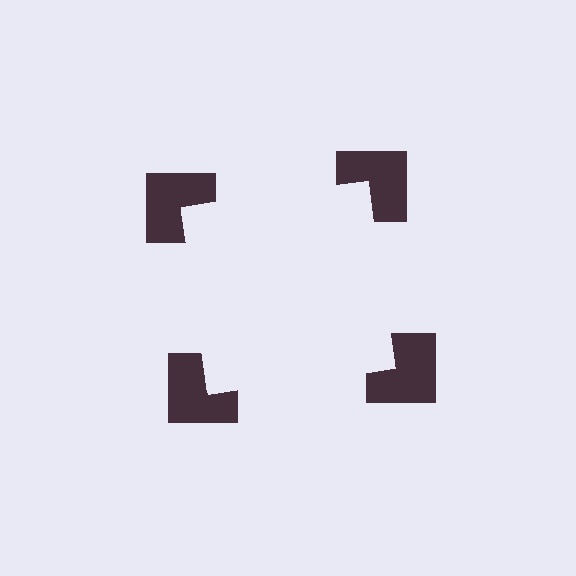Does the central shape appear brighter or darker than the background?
It typically appears slightly brighter than the background, even though no actual brightness change is drawn.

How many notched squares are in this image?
There are 4 — one at each vertex of the illusory square.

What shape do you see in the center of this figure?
An illusory square — its edges are inferred from the aligned wedge cuts in the notched squares, not physically drawn.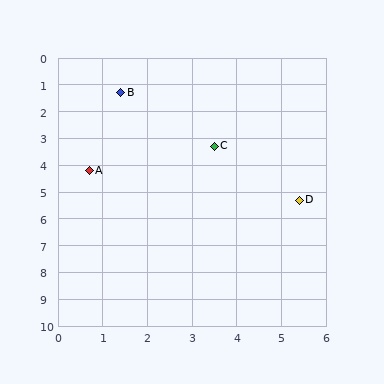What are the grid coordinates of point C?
Point C is at approximately (3.5, 3.3).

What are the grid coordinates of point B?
Point B is at approximately (1.4, 1.3).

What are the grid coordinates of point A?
Point A is at approximately (0.7, 4.2).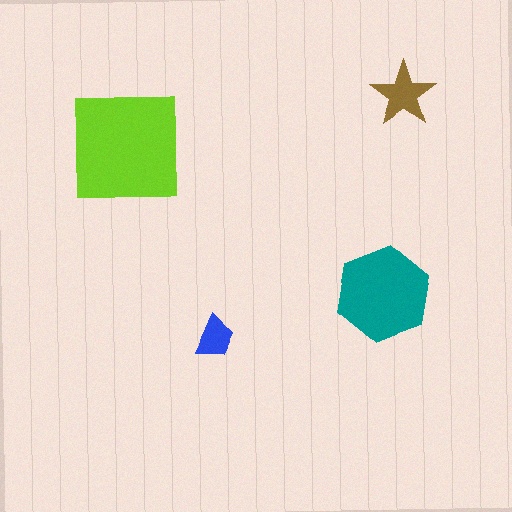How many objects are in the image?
There are 4 objects in the image.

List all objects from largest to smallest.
The lime square, the teal hexagon, the brown star, the blue trapezoid.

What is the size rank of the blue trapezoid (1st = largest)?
4th.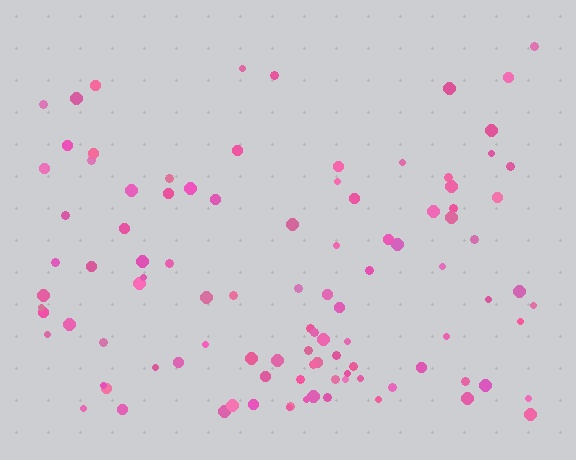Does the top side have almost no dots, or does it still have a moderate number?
Still a moderate number, just noticeably fewer than the bottom.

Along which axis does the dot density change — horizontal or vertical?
Vertical.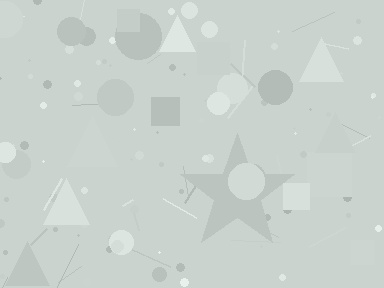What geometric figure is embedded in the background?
A star is embedded in the background.